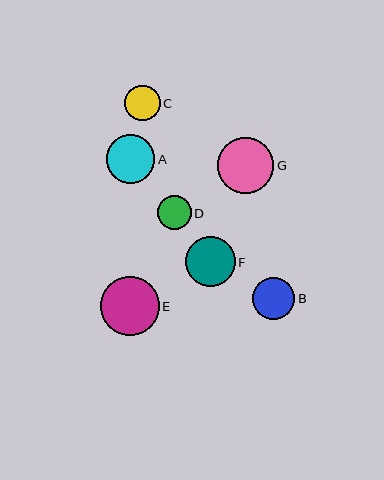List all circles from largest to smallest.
From largest to smallest: E, G, F, A, B, C, D.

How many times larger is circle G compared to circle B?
Circle G is approximately 1.3 times the size of circle B.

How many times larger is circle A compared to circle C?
Circle A is approximately 1.4 times the size of circle C.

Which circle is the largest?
Circle E is the largest with a size of approximately 59 pixels.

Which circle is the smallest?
Circle D is the smallest with a size of approximately 34 pixels.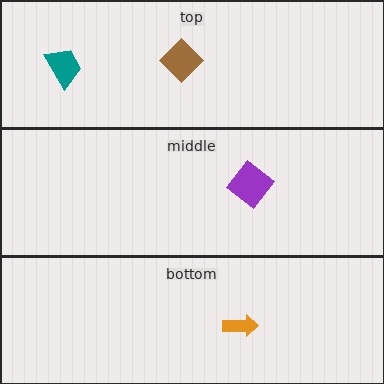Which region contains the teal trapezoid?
The top region.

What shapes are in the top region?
The brown diamond, the teal trapezoid.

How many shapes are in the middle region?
1.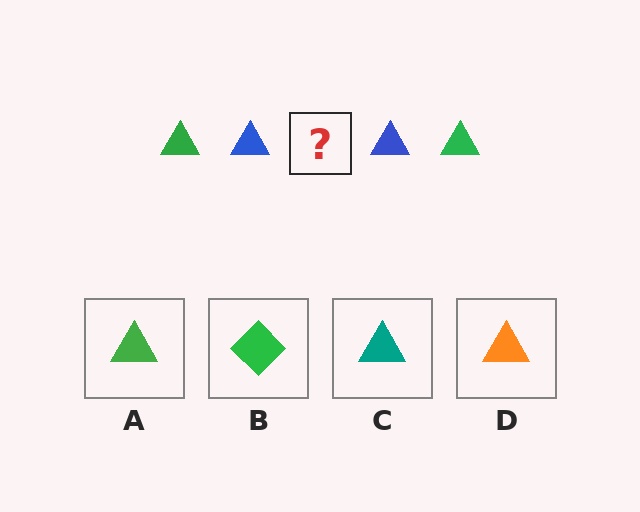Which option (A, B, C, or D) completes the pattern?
A.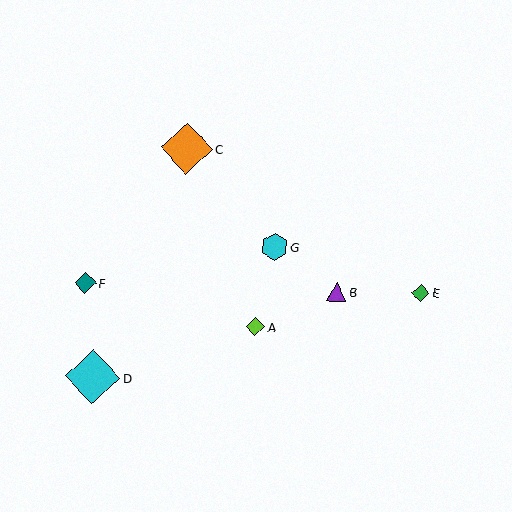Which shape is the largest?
The cyan diamond (labeled D) is the largest.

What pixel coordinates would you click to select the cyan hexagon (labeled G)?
Click at (274, 247) to select the cyan hexagon G.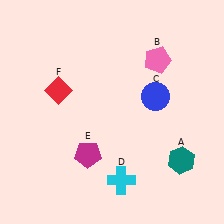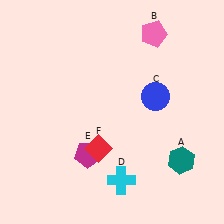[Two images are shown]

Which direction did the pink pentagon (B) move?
The pink pentagon (B) moved up.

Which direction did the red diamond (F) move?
The red diamond (F) moved down.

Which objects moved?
The objects that moved are: the pink pentagon (B), the red diamond (F).